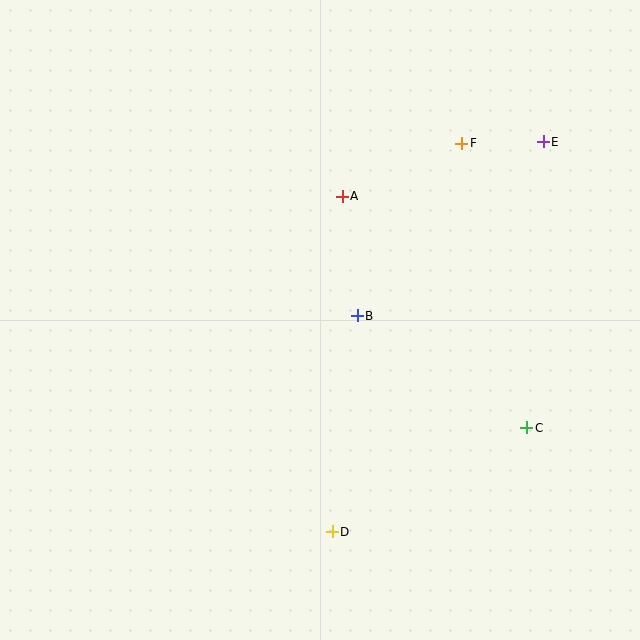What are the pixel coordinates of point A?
Point A is at (342, 196).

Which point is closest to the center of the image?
Point B at (357, 316) is closest to the center.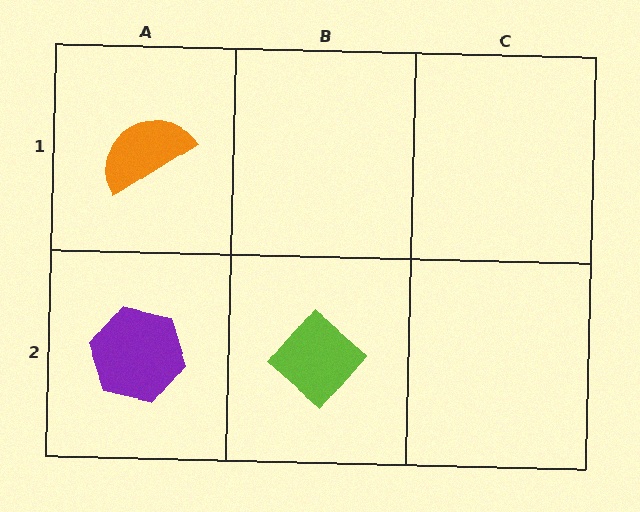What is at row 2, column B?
A lime diamond.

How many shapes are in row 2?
2 shapes.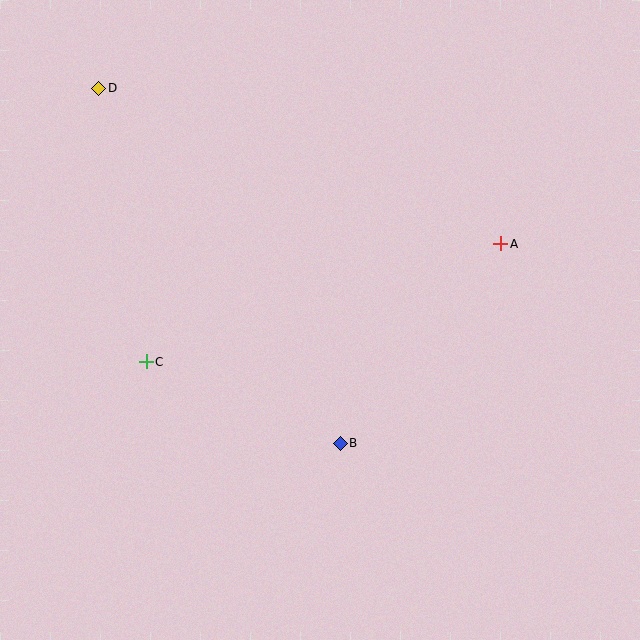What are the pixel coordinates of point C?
Point C is at (146, 362).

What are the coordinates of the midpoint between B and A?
The midpoint between B and A is at (421, 343).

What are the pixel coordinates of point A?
Point A is at (501, 244).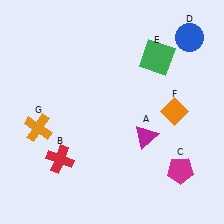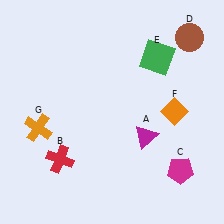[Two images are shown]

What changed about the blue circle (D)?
In Image 1, D is blue. In Image 2, it changed to brown.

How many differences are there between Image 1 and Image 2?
There is 1 difference between the two images.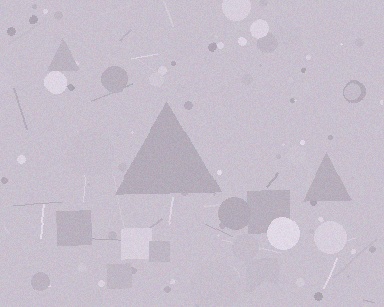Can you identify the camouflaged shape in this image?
The camouflaged shape is a triangle.